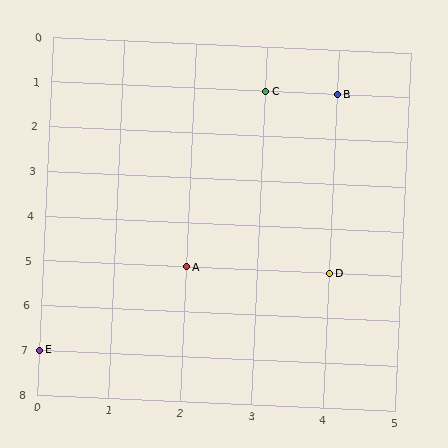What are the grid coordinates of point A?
Point A is at grid coordinates (2, 5).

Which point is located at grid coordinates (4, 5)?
Point D is at (4, 5).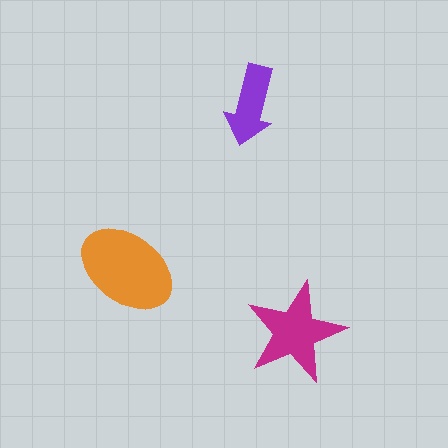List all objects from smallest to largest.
The purple arrow, the magenta star, the orange ellipse.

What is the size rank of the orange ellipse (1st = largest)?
1st.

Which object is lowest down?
The magenta star is bottommost.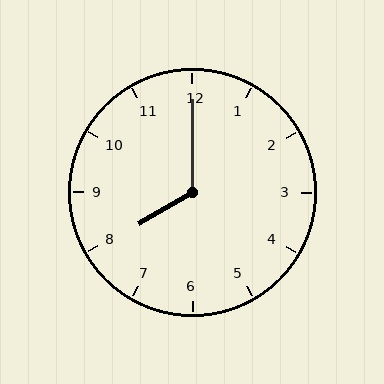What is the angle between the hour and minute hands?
Approximately 120 degrees.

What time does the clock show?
8:00.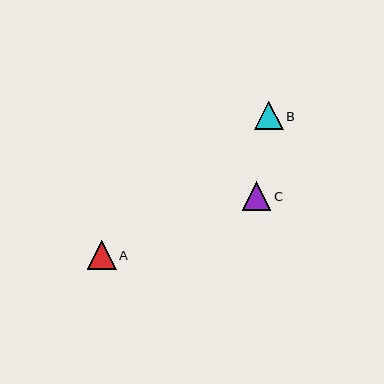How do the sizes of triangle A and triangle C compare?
Triangle A and triangle C are approximately the same size.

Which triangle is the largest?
Triangle A is the largest with a size of approximately 29 pixels.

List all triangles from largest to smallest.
From largest to smallest: A, B, C.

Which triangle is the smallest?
Triangle C is the smallest with a size of approximately 28 pixels.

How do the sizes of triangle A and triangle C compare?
Triangle A and triangle C are approximately the same size.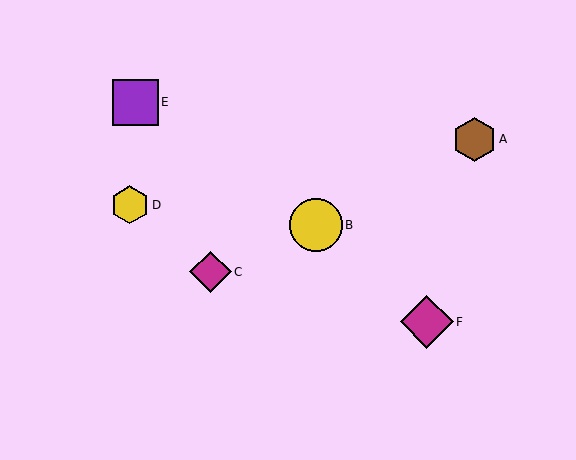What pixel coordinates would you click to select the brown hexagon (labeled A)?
Click at (474, 139) to select the brown hexagon A.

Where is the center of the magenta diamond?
The center of the magenta diamond is at (427, 322).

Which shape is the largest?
The yellow circle (labeled B) is the largest.